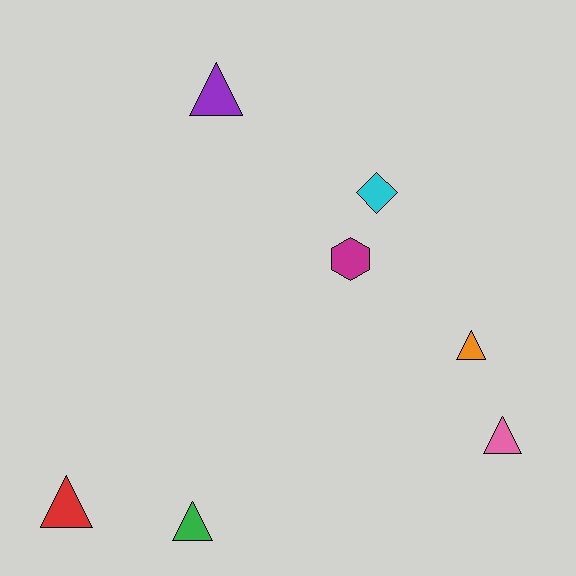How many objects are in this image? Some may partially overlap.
There are 7 objects.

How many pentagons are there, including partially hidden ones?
There are no pentagons.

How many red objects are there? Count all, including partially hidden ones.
There is 1 red object.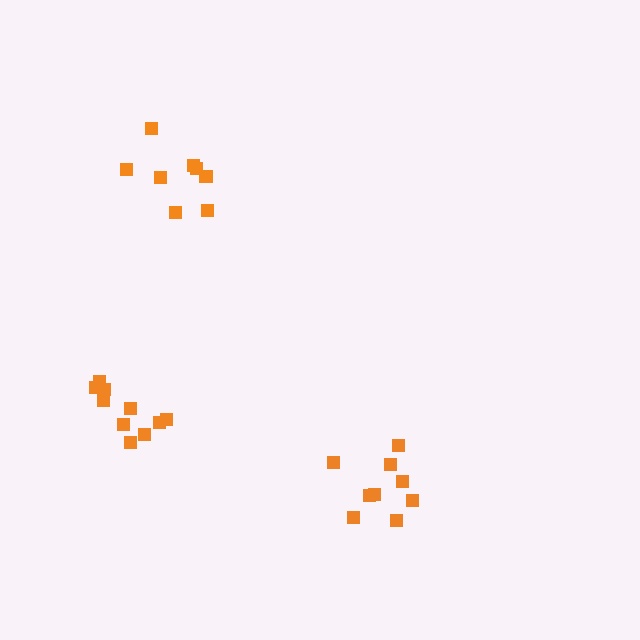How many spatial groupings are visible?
There are 3 spatial groupings.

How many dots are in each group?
Group 1: 8 dots, Group 2: 9 dots, Group 3: 10 dots (27 total).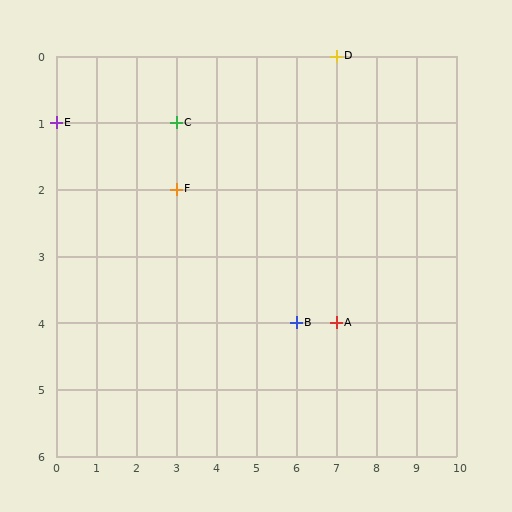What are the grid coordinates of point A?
Point A is at grid coordinates (7, 4).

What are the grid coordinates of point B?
Point B is at grid coordinates (6, 4).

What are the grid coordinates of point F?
Point F is at grid coordinates (3, 2).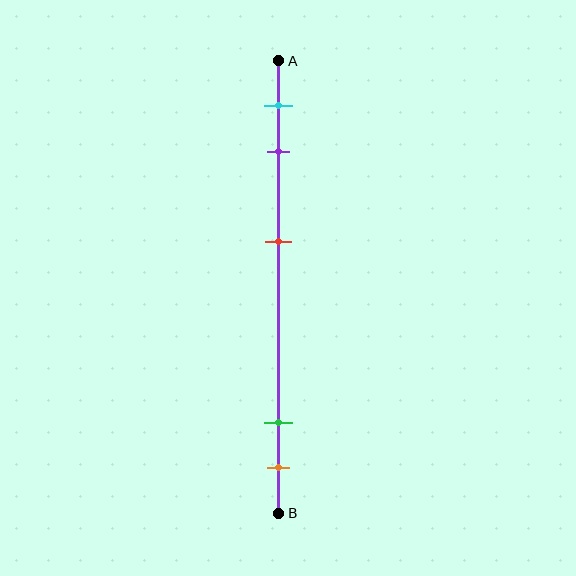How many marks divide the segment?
There are 5 marks dividing the segment.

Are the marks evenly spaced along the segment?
No, the marks are not evenly spaced.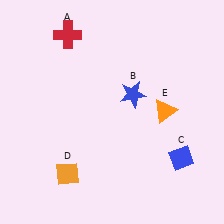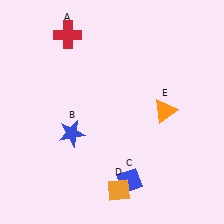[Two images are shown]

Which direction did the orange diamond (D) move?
The orange diamond (D) moved right.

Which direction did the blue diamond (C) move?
The blue diamond (C) moved left.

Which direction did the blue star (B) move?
The blue star (B) moved left.